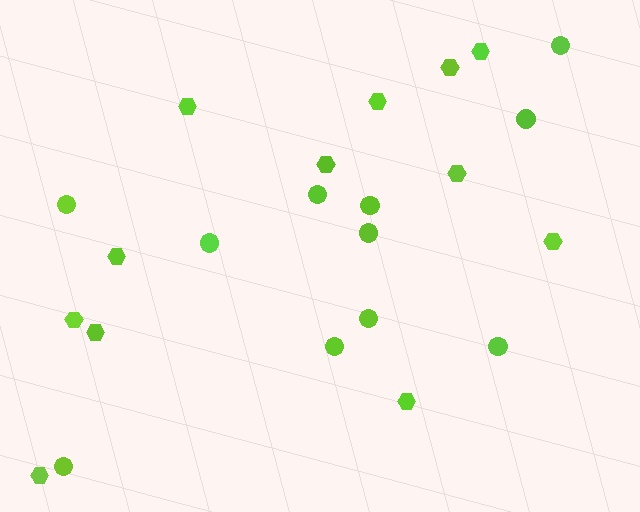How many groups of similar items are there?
There are 2 groups: one group of hexagons (12) and one group of circles (11).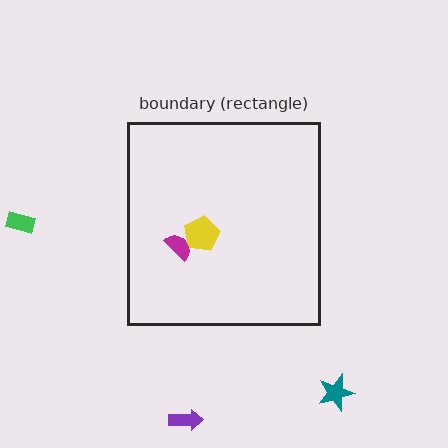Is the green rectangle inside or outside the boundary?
Outside.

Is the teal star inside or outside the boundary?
Outside.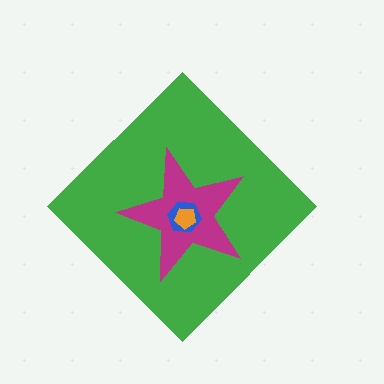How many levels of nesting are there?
4.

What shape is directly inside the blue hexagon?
The orange pentagon.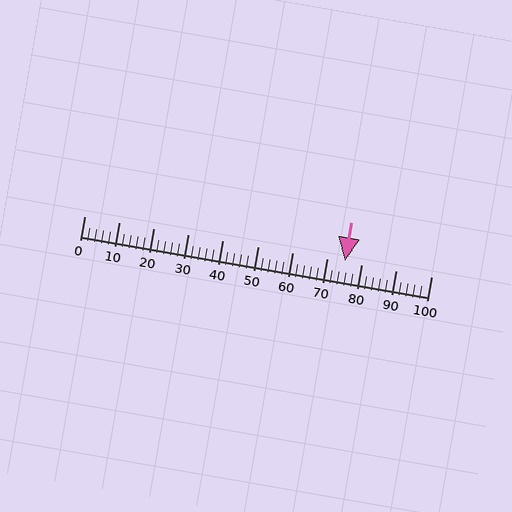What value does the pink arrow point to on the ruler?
The pink arrow points to approximately 75.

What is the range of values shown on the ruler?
The ruler shows values from 0 to 100.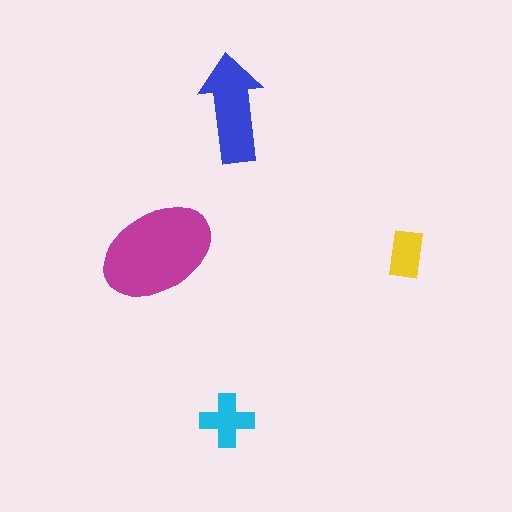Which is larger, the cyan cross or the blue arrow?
The blue arrow.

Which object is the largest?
The magenta ellipse.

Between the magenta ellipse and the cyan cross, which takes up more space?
The magenta ellipse.